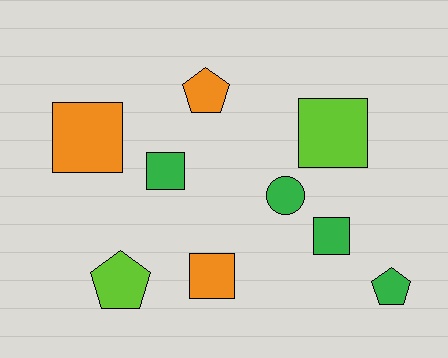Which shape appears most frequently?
Square, with 5 objects.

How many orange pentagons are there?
There is 1 orange pentagon.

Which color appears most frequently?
Green, with 4 objects.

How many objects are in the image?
There are 9 objects.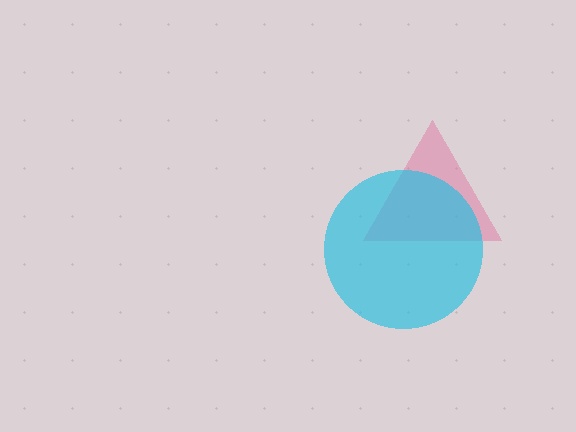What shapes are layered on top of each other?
The layered shapes are: a pink triangle, a cyan circle.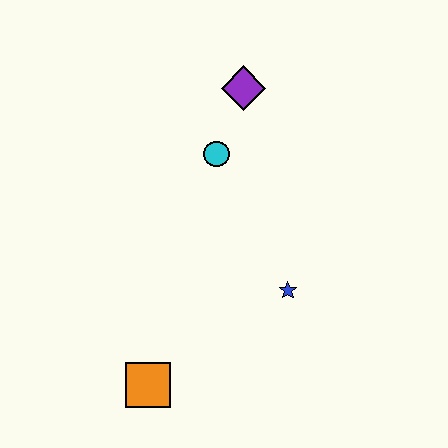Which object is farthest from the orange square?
The purple diamond is farthest from the orange square.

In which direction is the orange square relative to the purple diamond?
The orange square is below the purple diamond.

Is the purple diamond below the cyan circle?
No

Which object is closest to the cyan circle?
The purple diamond is closest to the cyan circle.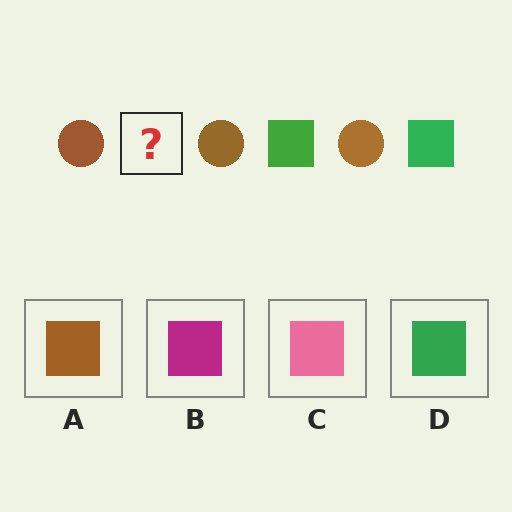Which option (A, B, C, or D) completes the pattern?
D.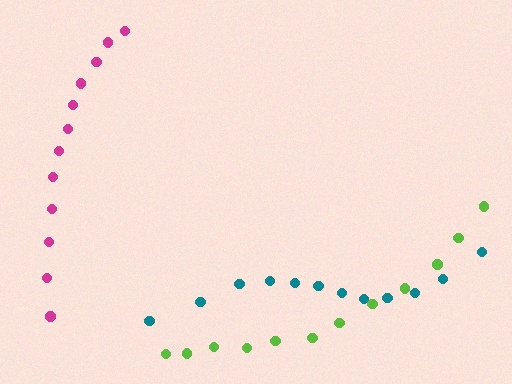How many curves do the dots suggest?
There are 3 distinct paths.